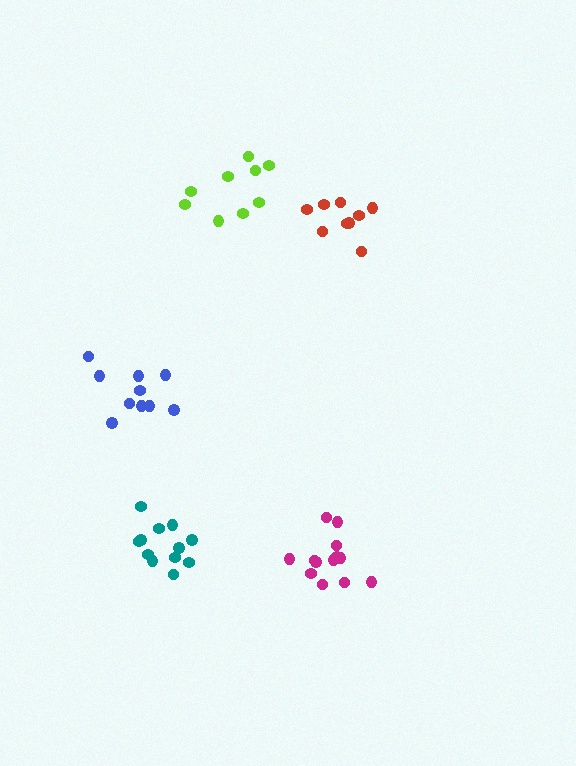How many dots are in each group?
Group 1: 10 dots, Group 2: 13 dots, Group 3: 9 dots, Group 4: 9 dots, Group 5: 12 dots (53 total).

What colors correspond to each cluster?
The clusters are colored: blue, magenta, lime, red, teal.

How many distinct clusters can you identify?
There are 5 distinct clusters.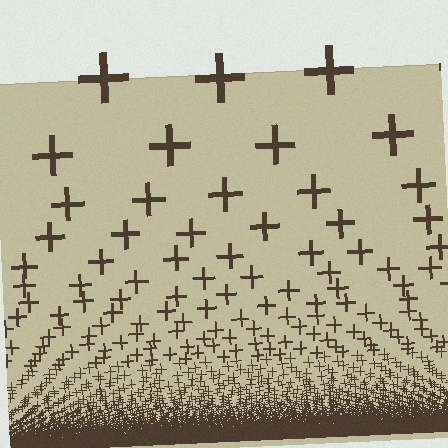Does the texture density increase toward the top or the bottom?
Density increases toward the bottom.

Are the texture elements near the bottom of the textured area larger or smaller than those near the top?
Smaller. The gradient is inverted — elements near the bottom are smaller and denser.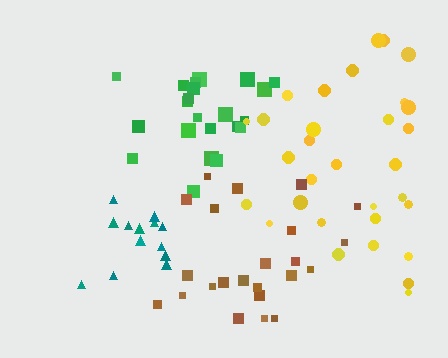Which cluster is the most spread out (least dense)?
Yellow.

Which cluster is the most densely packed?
Green.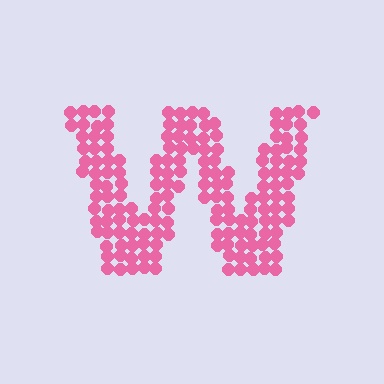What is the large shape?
The large shape is the letter W.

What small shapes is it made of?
It is made of small circles.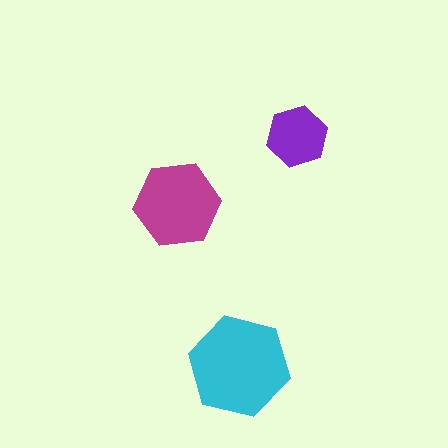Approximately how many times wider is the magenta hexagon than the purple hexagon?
About 1.5 times wider.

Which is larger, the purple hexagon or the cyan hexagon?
The cyan one.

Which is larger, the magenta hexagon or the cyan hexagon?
The cyan one.